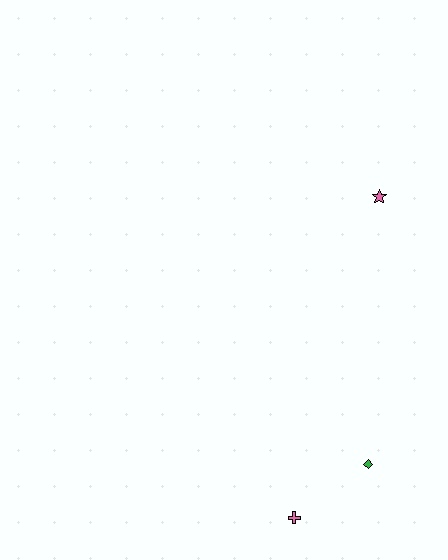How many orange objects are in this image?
There are no orange objects.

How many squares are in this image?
There are no squares.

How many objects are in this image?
There are 3 objects.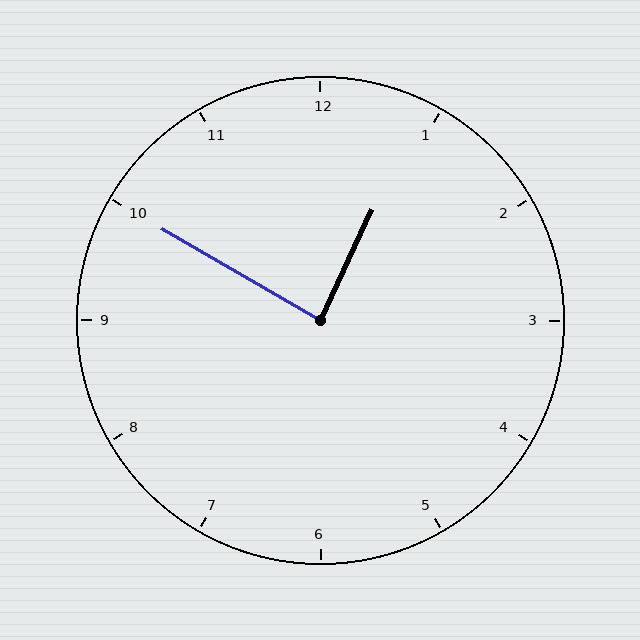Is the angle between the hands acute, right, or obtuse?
It is right.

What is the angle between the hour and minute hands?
Approximately 85 degrees.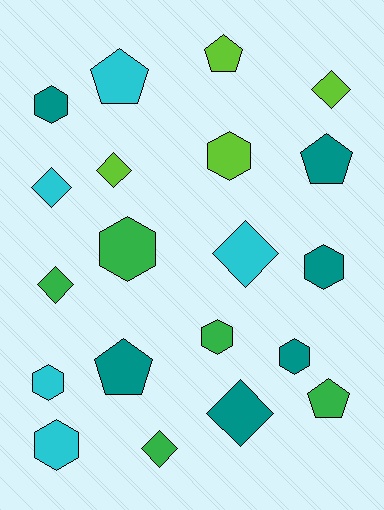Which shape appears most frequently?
Hexagon, with 8 objects.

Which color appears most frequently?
Teal, with 6 objects.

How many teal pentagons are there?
There are 2 teal pentagons.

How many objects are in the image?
There are 20 objects.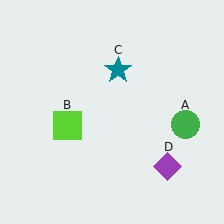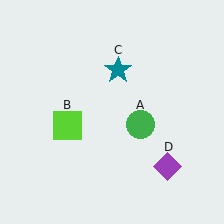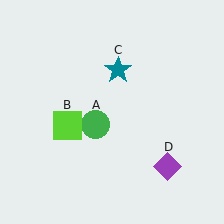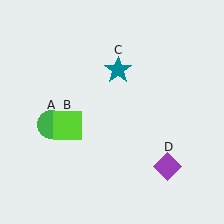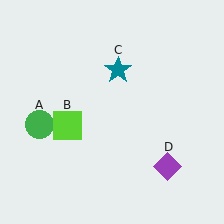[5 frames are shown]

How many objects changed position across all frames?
1 object changed position: green circle (object A).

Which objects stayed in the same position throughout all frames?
Lime square (object B) and teal star (object C) and purple diamond (object D) remained stationary.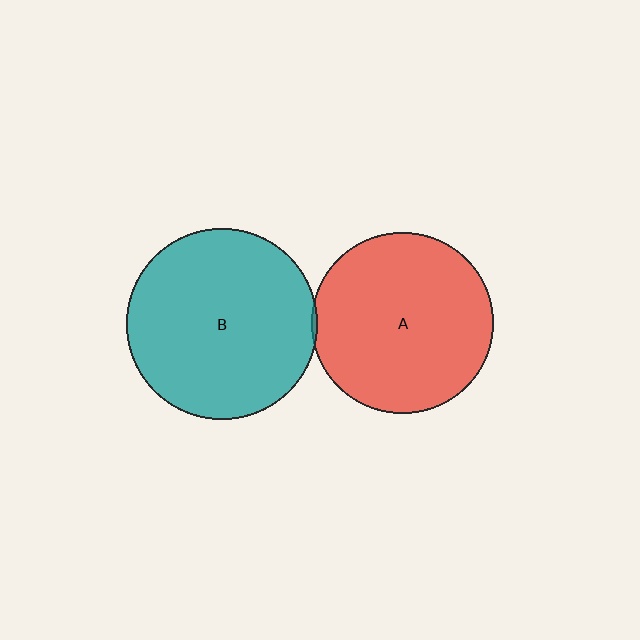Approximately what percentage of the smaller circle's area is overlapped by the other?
Approximately 5%.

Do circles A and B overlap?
Yes.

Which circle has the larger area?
Circle B (teal).